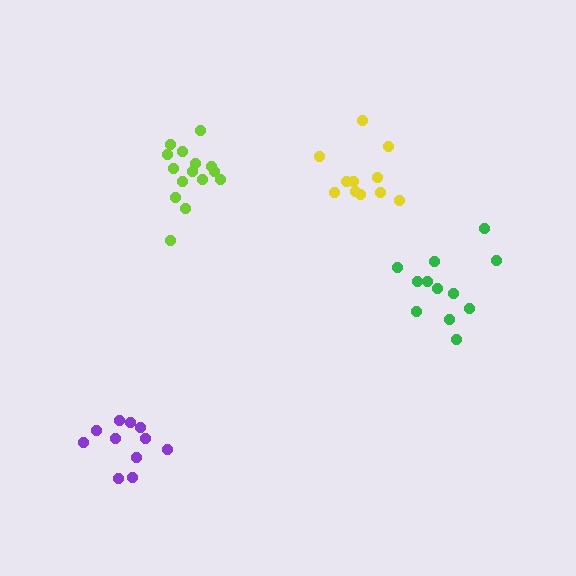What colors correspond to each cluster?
The clusters are colored: green, lime, yellow, purple.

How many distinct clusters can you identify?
There are 4 distinct clusters.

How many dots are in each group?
Group 1: 12 dots, Group 2: 15 dots, Group 3: 11 dots, Group 4: 11 dots (49 total).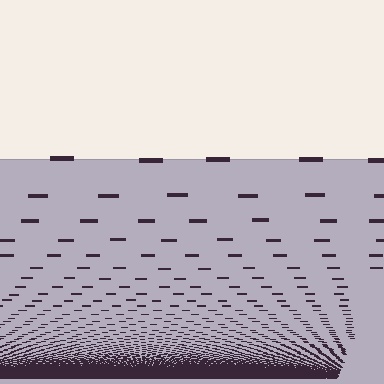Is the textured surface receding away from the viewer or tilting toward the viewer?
The surface appears to tilt toward the viewer. Texture elements get larger and sparser toward the top.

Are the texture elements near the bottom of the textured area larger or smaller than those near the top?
Smaller. The gradient is inverted — elements near the bottom are smaller and denser.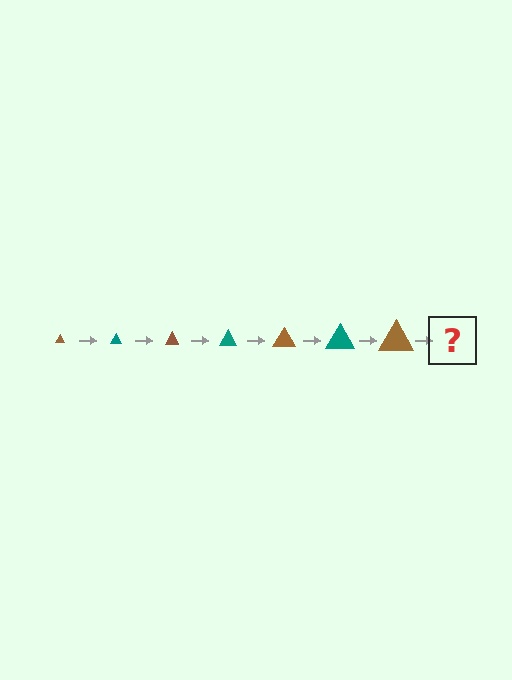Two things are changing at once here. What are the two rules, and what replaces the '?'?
The two rules are that the triangle grows larger each step and the color cycles through brown and teal. The '?' should be a teal triangle, larger than the previous one.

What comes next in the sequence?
The next element should be a teal triangle, larger than the previous one.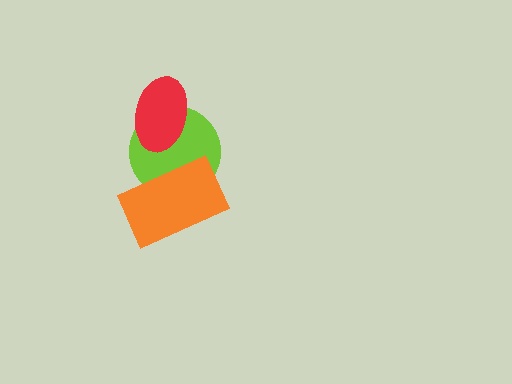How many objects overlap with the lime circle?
2 objects overlap with the lime circle.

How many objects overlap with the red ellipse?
1 object overlaps with the red ellipse.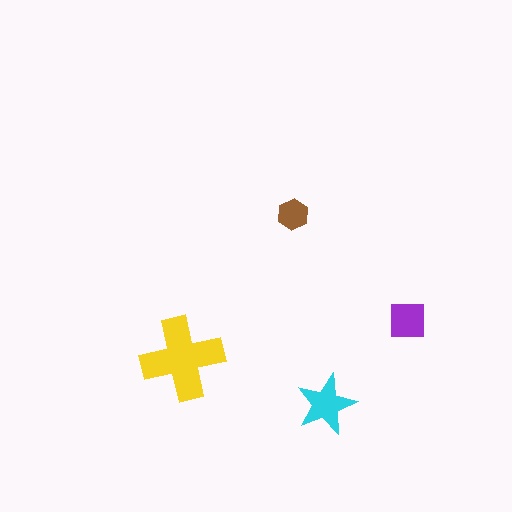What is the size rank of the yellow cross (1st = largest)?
1st.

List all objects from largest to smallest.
The yellow cross, the cyan star, the purple square, the brown hexagon.